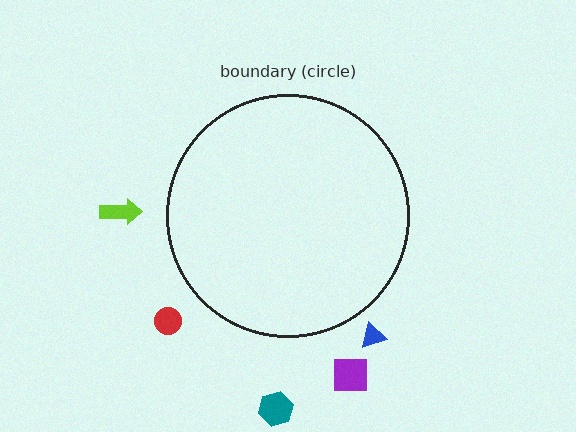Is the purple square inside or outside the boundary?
Outside.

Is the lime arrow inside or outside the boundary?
Outside.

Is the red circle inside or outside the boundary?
Outside.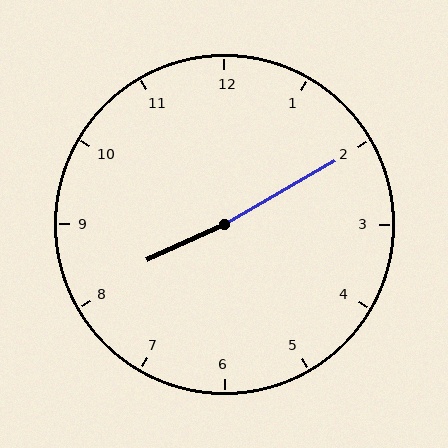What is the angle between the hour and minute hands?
Approximately 175 degrees.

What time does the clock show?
8:10.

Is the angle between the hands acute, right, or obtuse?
It is obtuse.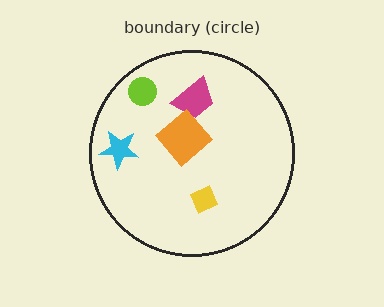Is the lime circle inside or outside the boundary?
Inside.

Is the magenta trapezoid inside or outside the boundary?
Inside.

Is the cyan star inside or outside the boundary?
Inside.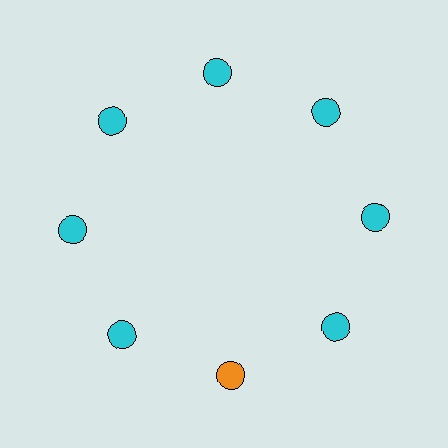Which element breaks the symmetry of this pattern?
The orange circle at roughly the 6 o'clock position breaks the symmetry. All other shapes are cyan circles.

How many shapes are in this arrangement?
There are 8 shapes arranged in a ring pattern.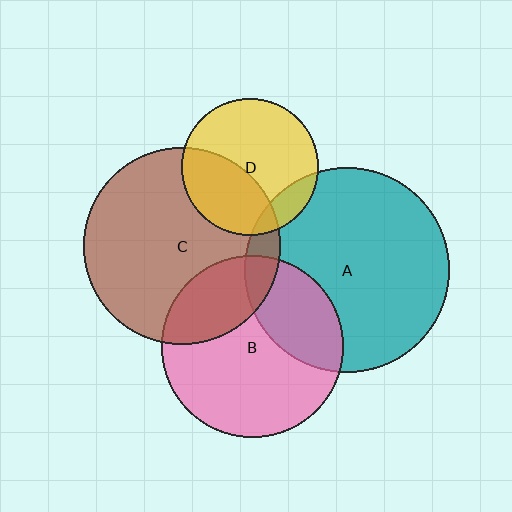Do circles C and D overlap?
Yes.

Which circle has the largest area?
Circle A (teal).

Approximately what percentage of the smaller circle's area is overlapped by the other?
Approximately 35%.